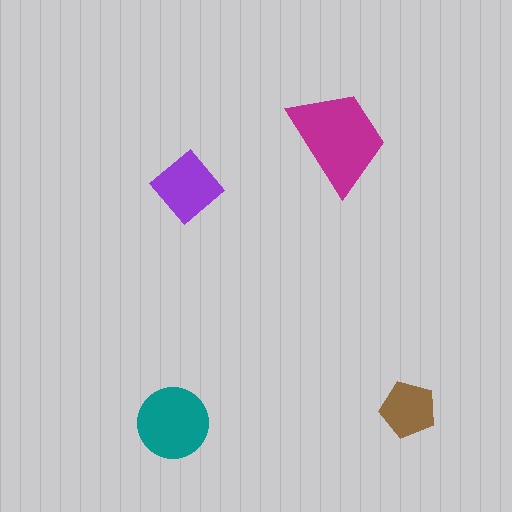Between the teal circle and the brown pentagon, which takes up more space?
The teal circle.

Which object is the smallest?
The brown pentagon.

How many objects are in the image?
There are 4 objects in the image.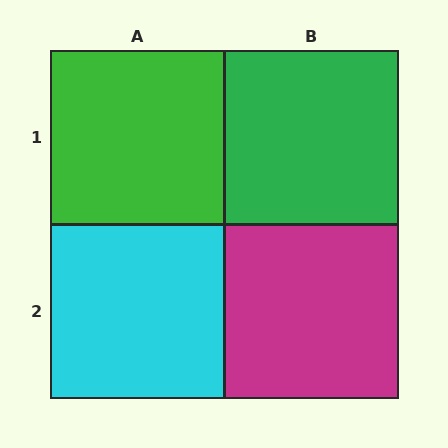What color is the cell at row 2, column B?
Magenta.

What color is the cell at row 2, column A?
Cyan.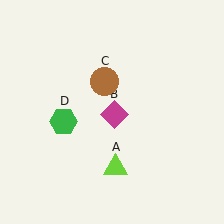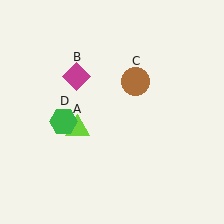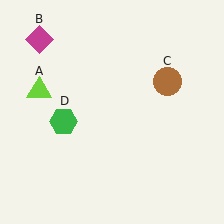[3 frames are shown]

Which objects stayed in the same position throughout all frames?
Green hexagon (object D) remained stationary.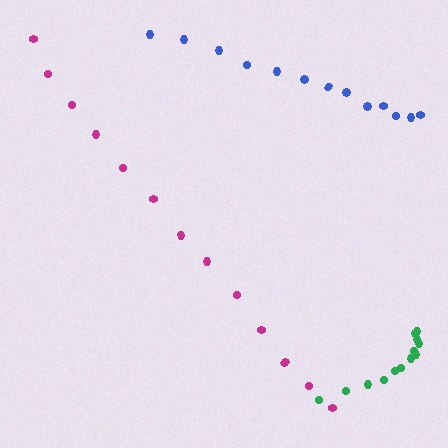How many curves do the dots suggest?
There are 3 distinct paths.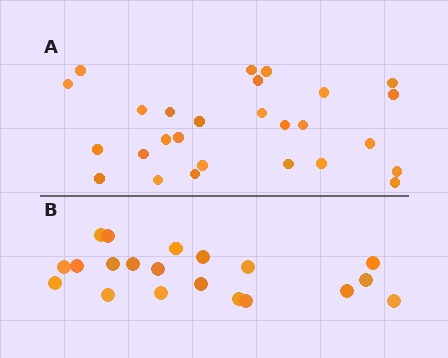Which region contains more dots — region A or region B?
Region A (the top region) has more dots.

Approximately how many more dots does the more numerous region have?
Region A has roughly 8 or so more dots than region B.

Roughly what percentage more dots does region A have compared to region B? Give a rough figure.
About 35% more.